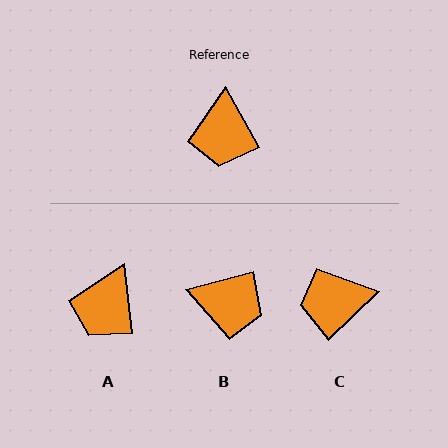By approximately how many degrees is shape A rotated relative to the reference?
Approximately 22 degrees clockwise.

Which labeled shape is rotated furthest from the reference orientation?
B, about 76 degrees away.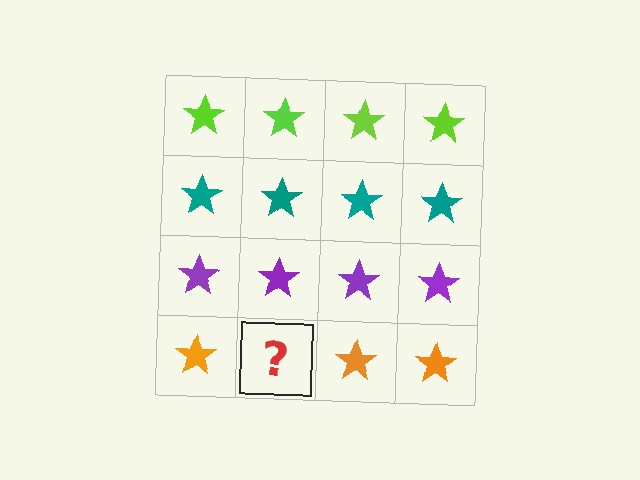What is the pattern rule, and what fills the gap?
The rule is that each row has a consistent color. The gap should be filled with an orange star.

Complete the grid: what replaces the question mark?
The question mark should be replaced with an orange star.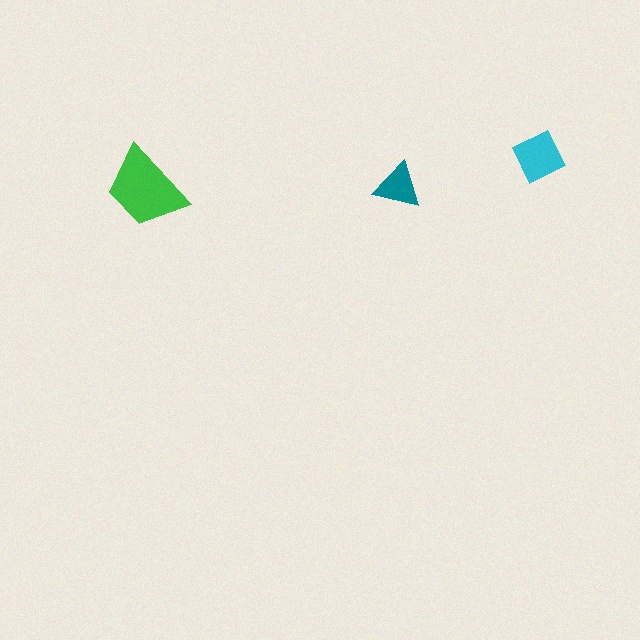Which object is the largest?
The green trapezoid.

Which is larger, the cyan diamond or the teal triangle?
The cyan diamond.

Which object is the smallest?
The teal triangle.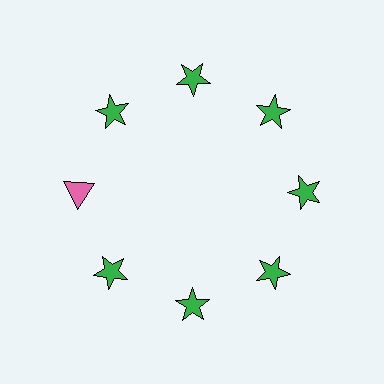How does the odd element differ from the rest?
It differs in both color (pink instead of green) and shape (triangle instead of star).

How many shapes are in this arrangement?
There are 8 shapes arranged in a ring pattern.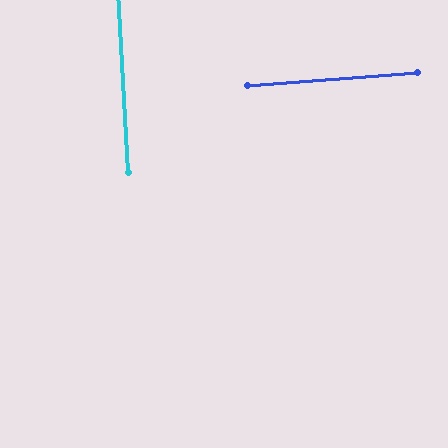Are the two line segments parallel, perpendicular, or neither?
Perpendicular — they meet at approximately 89°.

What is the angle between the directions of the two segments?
Approximately 89 degrees.